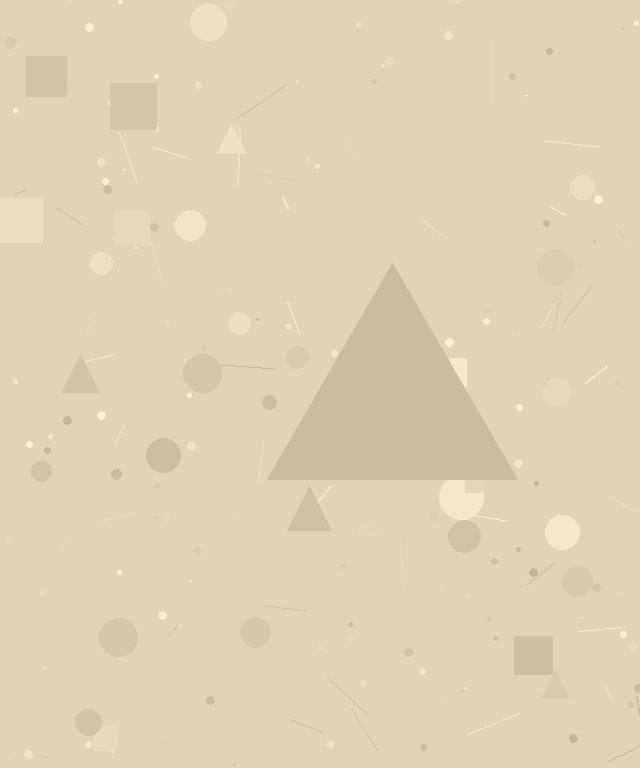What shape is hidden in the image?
A triangle is hidden in the image.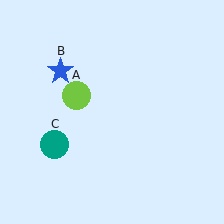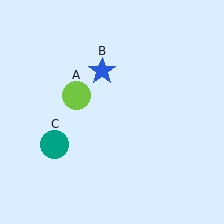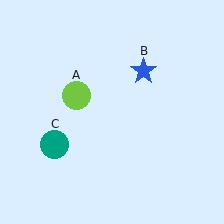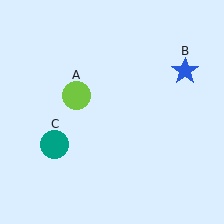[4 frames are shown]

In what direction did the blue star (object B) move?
The blue star (object B) moved right.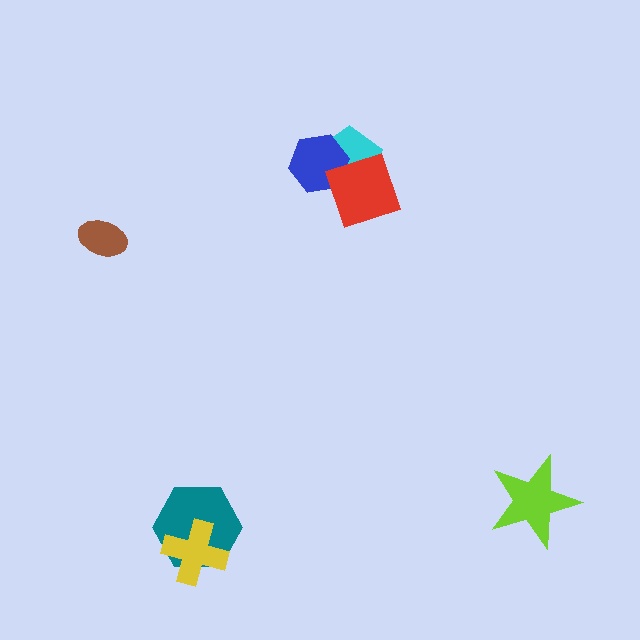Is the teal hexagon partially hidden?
Yes, it is partially covered by another shape.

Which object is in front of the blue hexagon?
The red diamond is in front of the blue hexagon.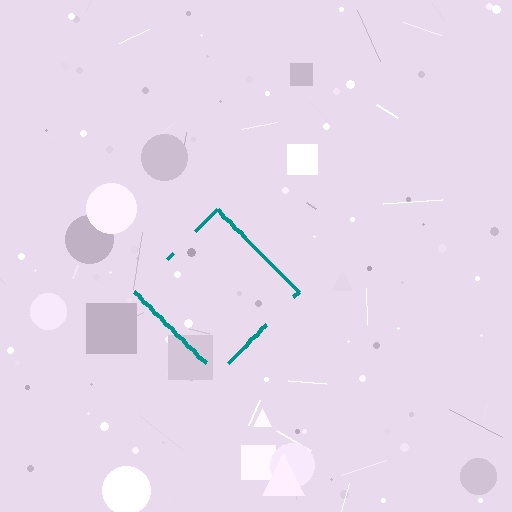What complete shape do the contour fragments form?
The contour fragments form a diamond.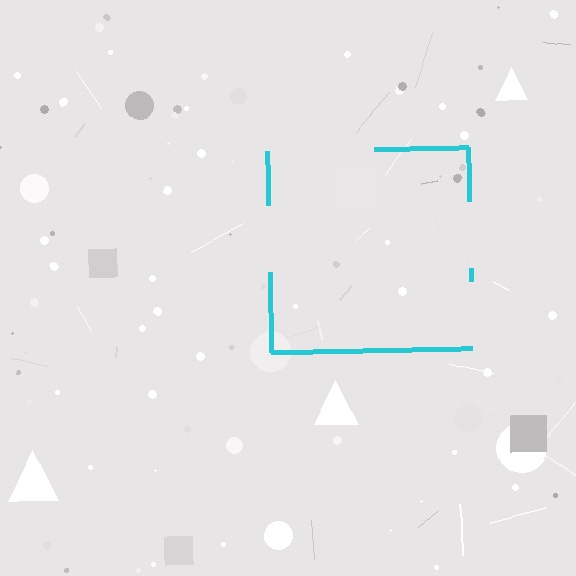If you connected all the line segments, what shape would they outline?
They would outline a square.